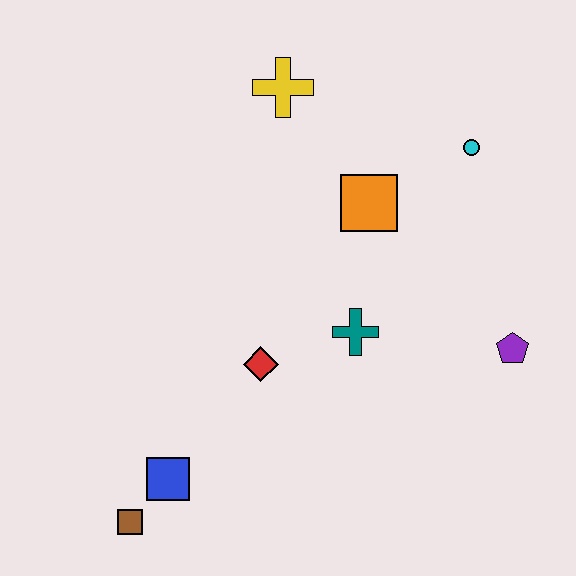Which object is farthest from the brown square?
The cyan circle is farthest from the brown square.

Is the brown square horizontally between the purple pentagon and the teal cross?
No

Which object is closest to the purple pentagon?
The teal cross is closest to the purple pentagon.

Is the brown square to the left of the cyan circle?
Yes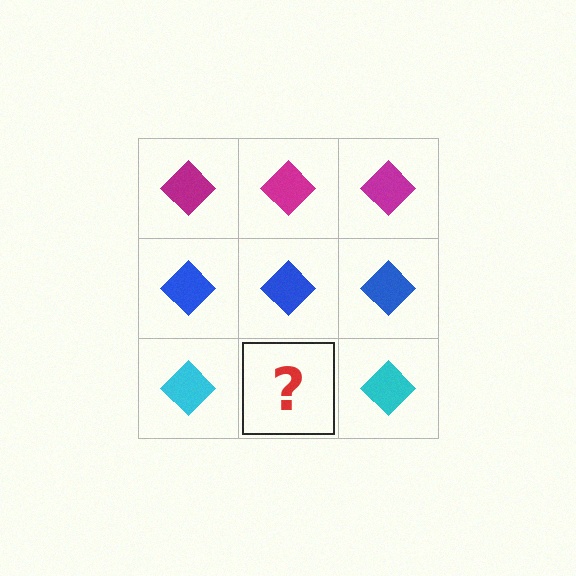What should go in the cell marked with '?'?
The missing cell should contain a cyan diamond.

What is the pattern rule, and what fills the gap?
The rule is that each row has a consistent color. The gap should be filled with a cyan diamond.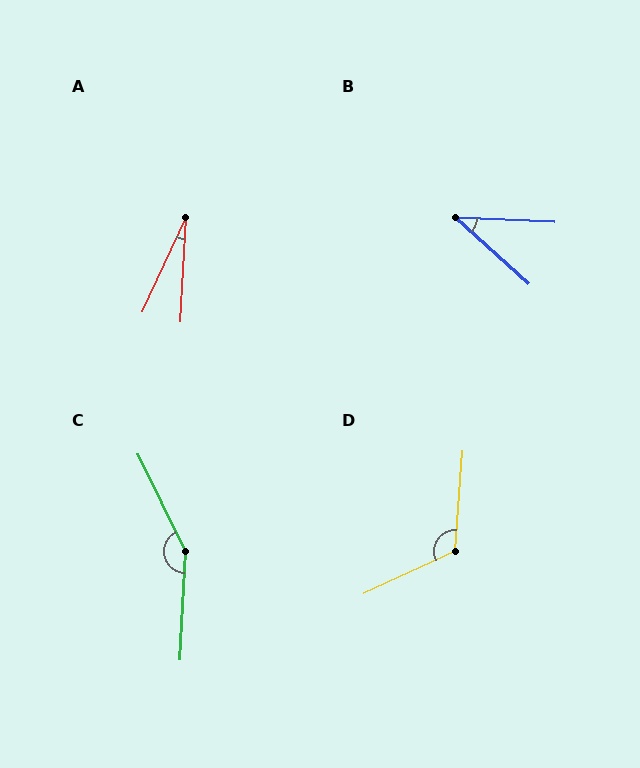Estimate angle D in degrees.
Approximately 119 degrees.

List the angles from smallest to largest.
A (22°), B (39°), D (119°), C (151°).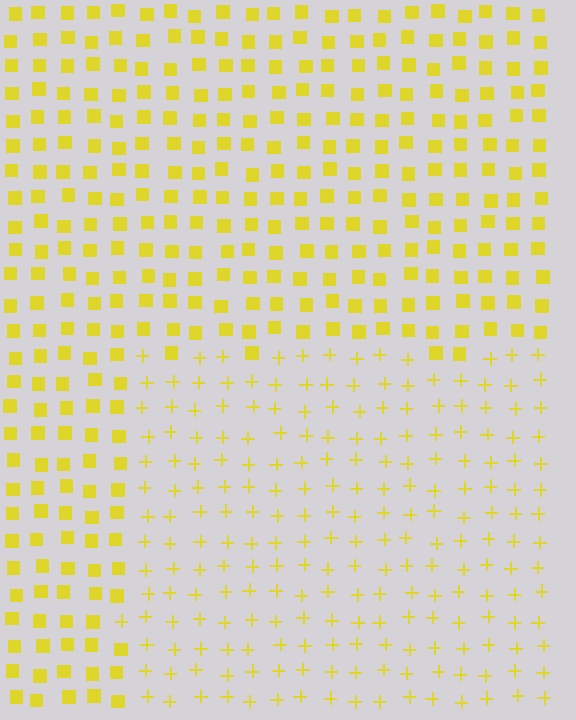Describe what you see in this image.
The image is filled with small yellow elements arranged in a uniform grid. A rectangle-shaped region contains plus signs, while the surrounding area contains squares. The boundary is defined purely by the change in element shape.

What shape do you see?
I see a rectangle.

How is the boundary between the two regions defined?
The boundary is defined by a change in element shape: plus signs inside vs. squares outside. All elements share the same color and spacing.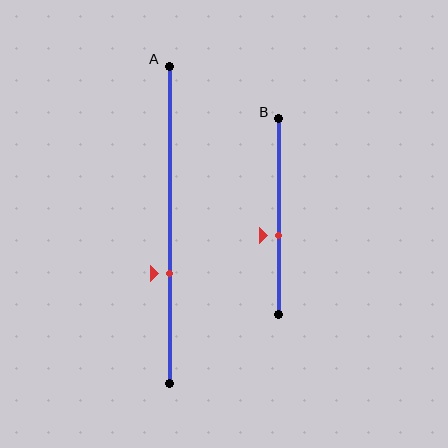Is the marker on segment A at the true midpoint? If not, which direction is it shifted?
No, the marker on segment A is shifted downward by about 15% of the segment length.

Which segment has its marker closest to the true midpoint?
Segment B has its marker closest to the true midpoint.